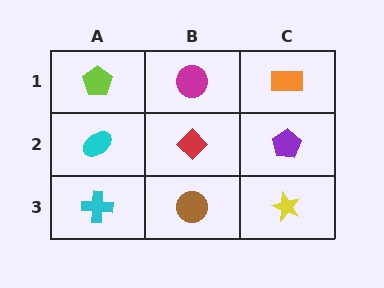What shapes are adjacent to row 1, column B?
A red diamond (row 2, column B), a lime pentagon (row 1, column A), an orange rectangle (row 1, column C).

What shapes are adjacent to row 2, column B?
A magenta circle (row 1, column B), a brown circle (row 3, column B), a cyan ellipse (row 2, column A), a purple pentagon (row 2, column C).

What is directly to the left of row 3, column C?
A brown circle.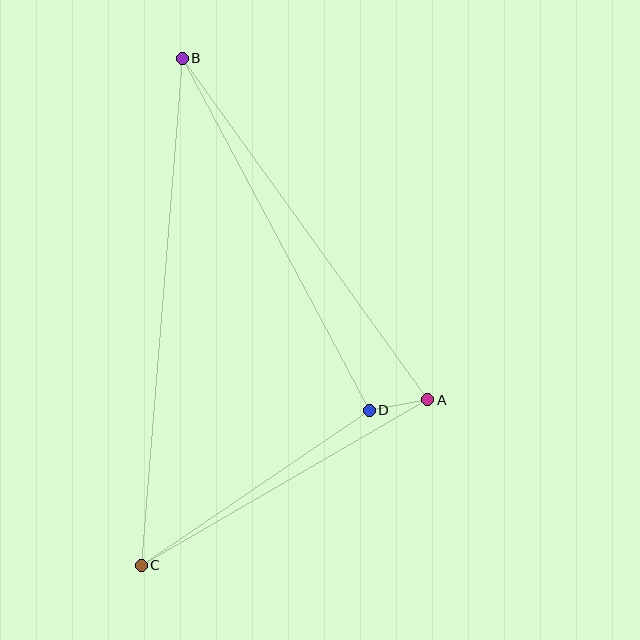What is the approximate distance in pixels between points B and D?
The distance between B and D is approximately 399 pixels.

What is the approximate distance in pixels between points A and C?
The distance between A and C is approximately 331 pixels.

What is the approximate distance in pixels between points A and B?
The distance between A and B is approximately 421 pixels.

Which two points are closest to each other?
Points A and D are closest to each other.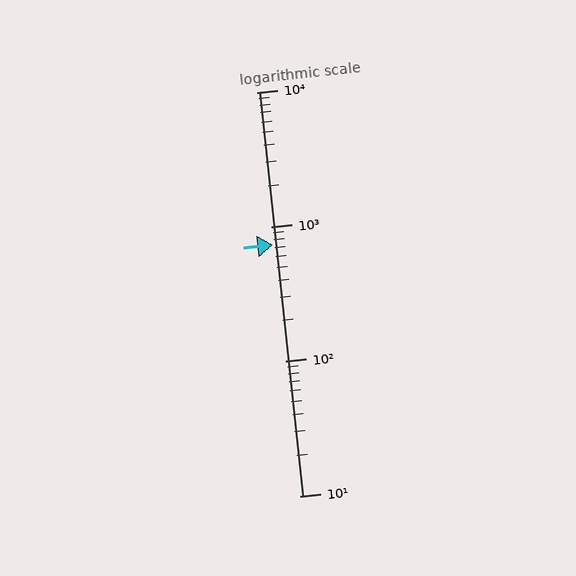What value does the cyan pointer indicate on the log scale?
The pointer indicates approximately 730.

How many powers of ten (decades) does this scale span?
The scale spans 3 decades, from 10 to 10000.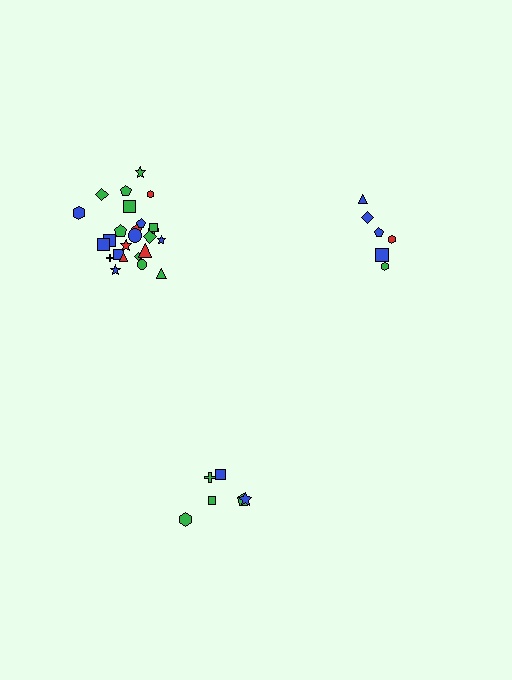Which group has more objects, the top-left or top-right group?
The top-left group.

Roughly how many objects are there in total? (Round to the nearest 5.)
Roughly 35 objects in total.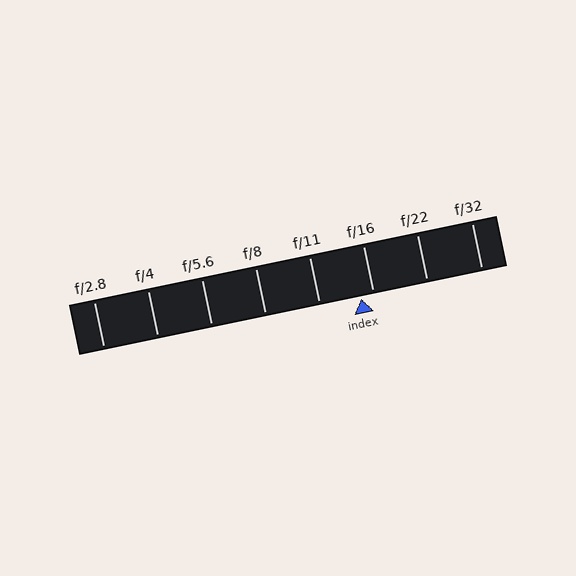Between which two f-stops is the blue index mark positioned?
The index mark is between f/11 and f/16.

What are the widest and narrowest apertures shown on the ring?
The widest aperture shown is f/2.8 and the narrowest is f/32.